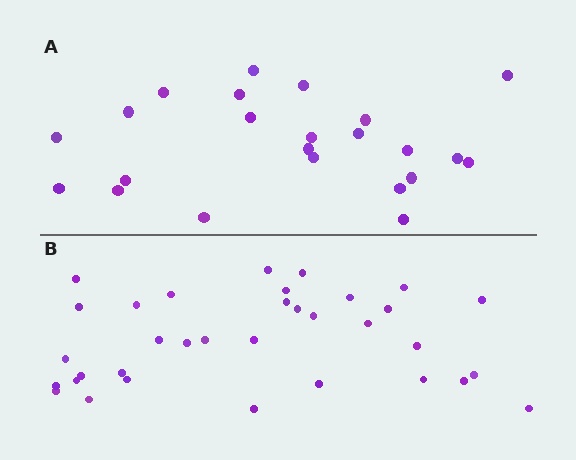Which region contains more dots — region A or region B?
Region B (the bottom region) has more dots.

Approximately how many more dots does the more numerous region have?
Region B has roughly 12 or so more dots than region A.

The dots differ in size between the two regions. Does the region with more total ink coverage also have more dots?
No. Region A has more total ink coverage because its dots are larger, but region B actually contains more individual dots. Total area can be misleading — the number of items is what matters here.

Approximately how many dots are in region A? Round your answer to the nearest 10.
About 20 dots. (The exact count is 23, which rounds to 20.)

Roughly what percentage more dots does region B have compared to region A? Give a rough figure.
About 50% more.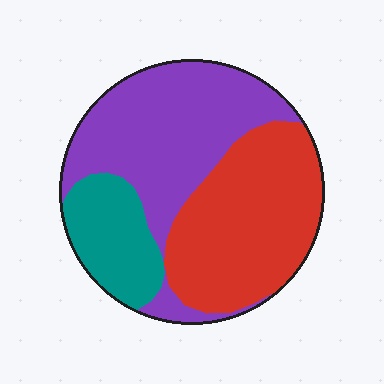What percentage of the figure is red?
Red takes up between a quarter and a half of the figure.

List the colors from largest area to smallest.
From largest to smallest: purple, red, teal.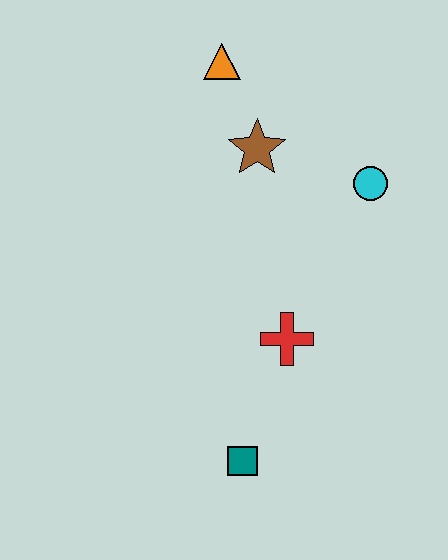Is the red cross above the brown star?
No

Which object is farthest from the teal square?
The orange triangle is farthest from the teal square.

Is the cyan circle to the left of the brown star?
No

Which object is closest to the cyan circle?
The brown star is closest to the cyan circle.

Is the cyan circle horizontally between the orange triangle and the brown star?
No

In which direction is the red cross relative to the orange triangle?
The red cross is below the orange triangle.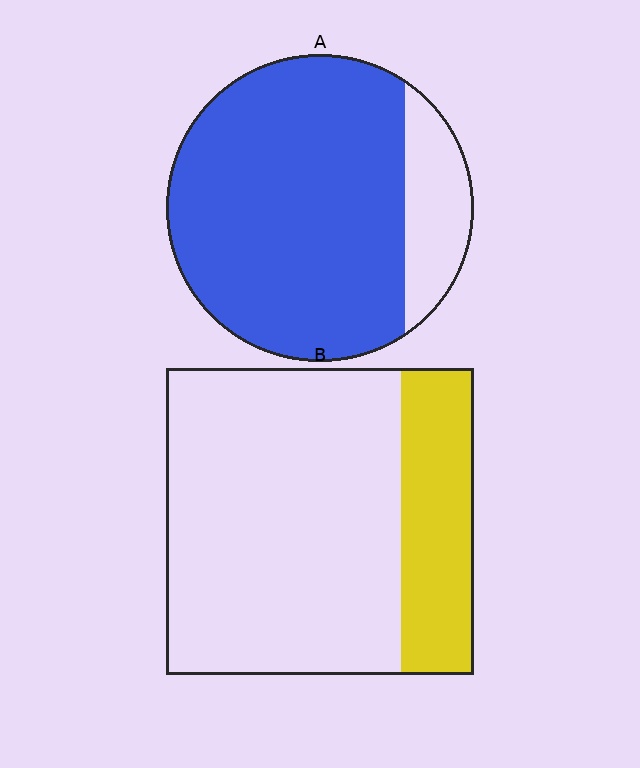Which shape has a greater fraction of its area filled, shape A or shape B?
Shape A.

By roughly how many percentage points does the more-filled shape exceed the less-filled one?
By roughly 60 percentage points (A over B).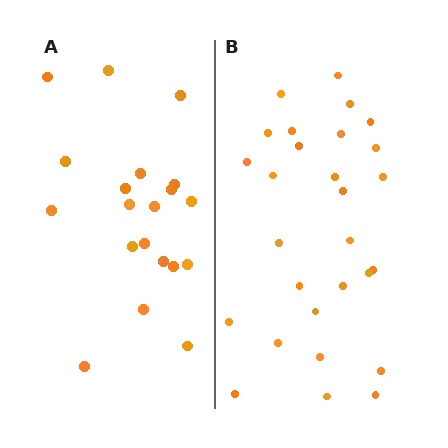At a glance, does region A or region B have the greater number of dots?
Region B (the right region) has more dots.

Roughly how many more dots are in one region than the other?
Region B has roughly 8 or so more dots than region A.